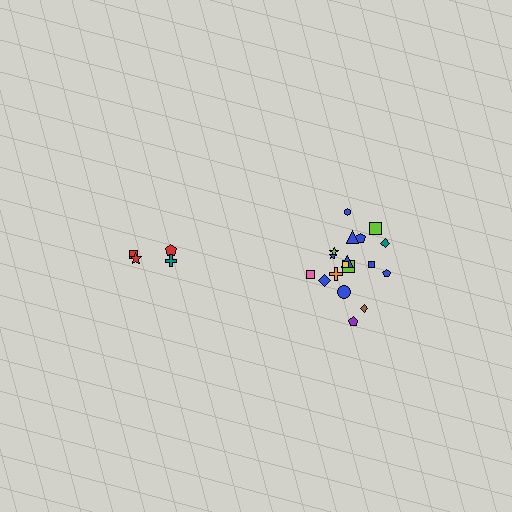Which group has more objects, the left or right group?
The right group.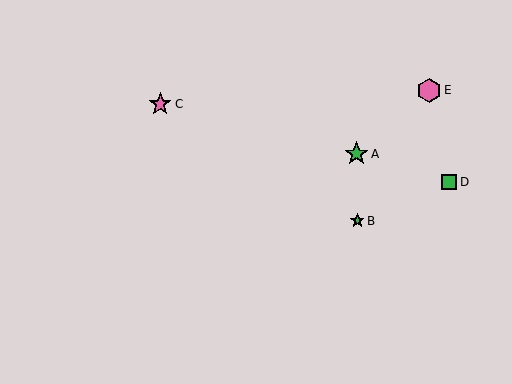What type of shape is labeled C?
Shape C is a pink star.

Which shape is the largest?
The pink hexagon (labeled E) is the largest.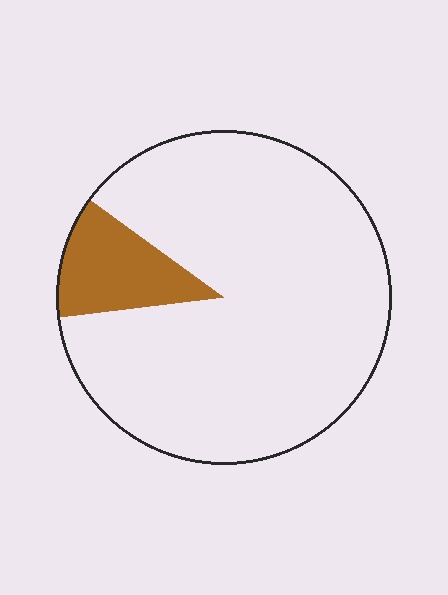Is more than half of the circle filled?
No.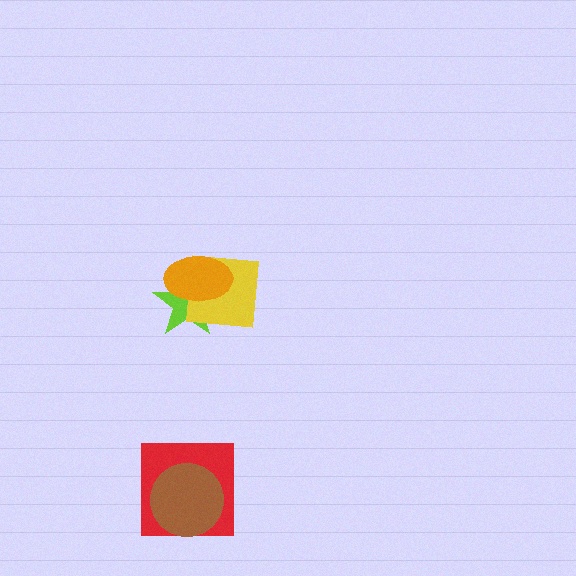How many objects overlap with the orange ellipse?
2 objects overlap with the orange ellipse.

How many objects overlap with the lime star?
2 objects overlap with the lime star.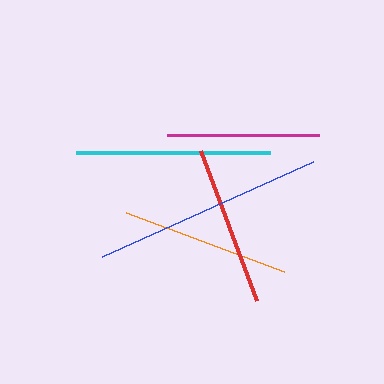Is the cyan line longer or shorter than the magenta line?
The cyan line is longer than the magenta line.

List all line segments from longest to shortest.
From longest to shortest: blue, cyan, orange, red, magenta.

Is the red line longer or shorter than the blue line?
The blue line is longer than the red line.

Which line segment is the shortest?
The magenta line is the shortest at approximately 152 pixels.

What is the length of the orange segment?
The orange segment is approximately 168 pixels long.